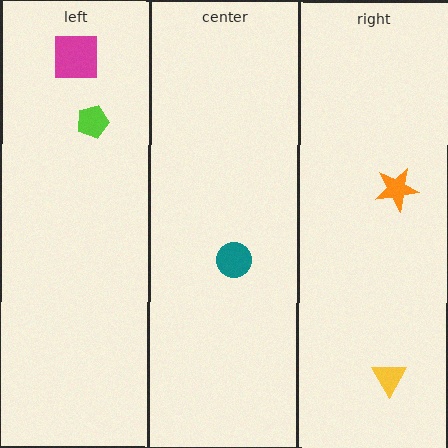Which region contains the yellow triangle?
The right region.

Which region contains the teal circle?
The center region.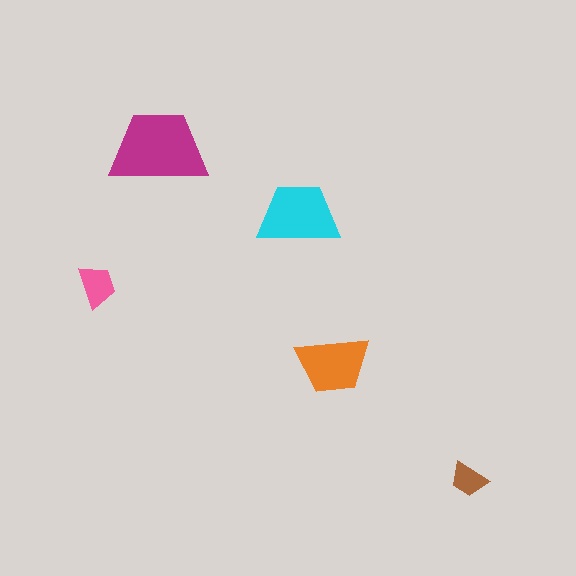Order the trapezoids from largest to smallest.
the magenta one, the cyan one, the orange one, the pink one, the brown one.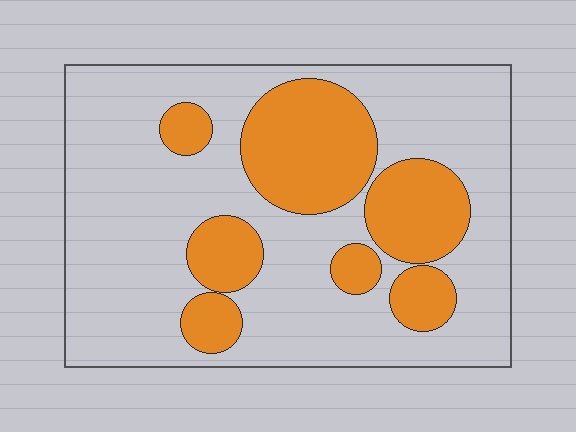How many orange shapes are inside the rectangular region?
7.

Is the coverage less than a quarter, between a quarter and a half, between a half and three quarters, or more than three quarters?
Between a quarter and a half.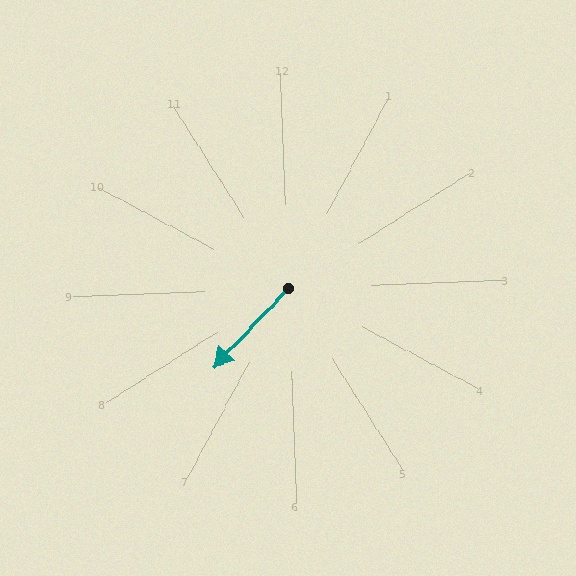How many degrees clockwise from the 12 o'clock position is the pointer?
Approximately 226 degrees.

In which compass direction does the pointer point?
Southwest.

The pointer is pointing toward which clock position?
Roughly 8 o'clock.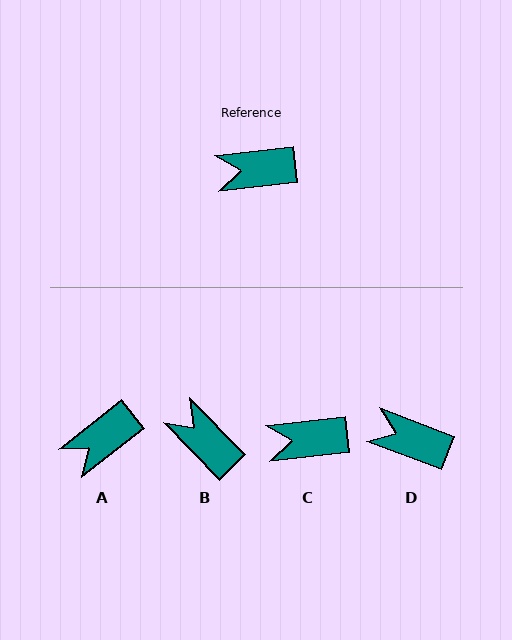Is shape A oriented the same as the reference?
No, it is off by about 32 degrees.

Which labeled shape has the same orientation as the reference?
C.